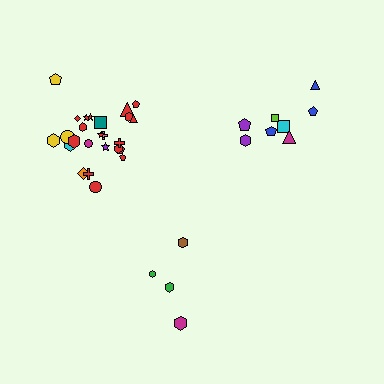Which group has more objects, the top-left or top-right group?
The top-left group.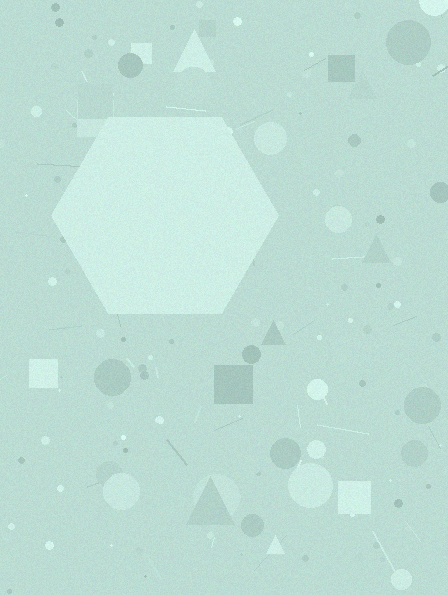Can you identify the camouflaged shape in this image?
The camouflaged shape is a hexagon.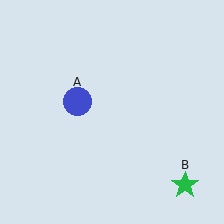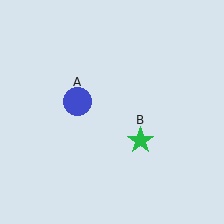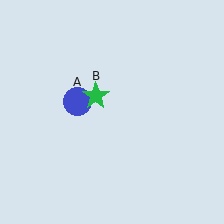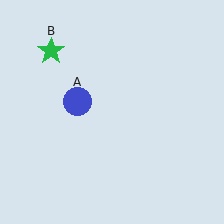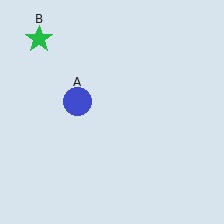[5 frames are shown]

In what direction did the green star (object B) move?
The green star (object B) moved up and to the left.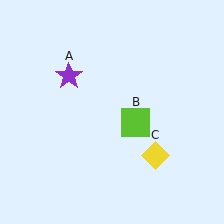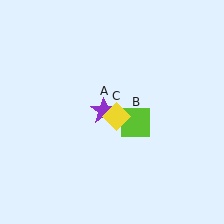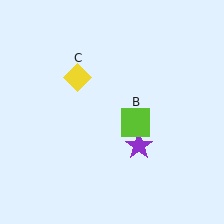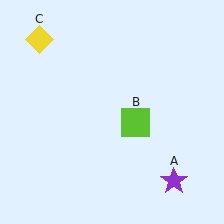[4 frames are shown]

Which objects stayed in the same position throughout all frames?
Lime square (object B) remained stationary.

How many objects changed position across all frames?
2 objects changed position: purple star (object A), yellow diamond (object C).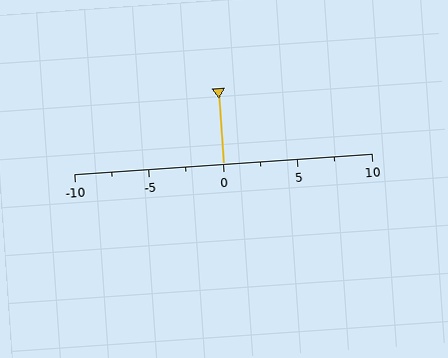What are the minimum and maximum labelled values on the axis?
The axis runs from -10 to 10.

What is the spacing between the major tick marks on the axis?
The major ticks are spaced 5 apart.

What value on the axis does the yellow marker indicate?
The marker indicates approximately 0.